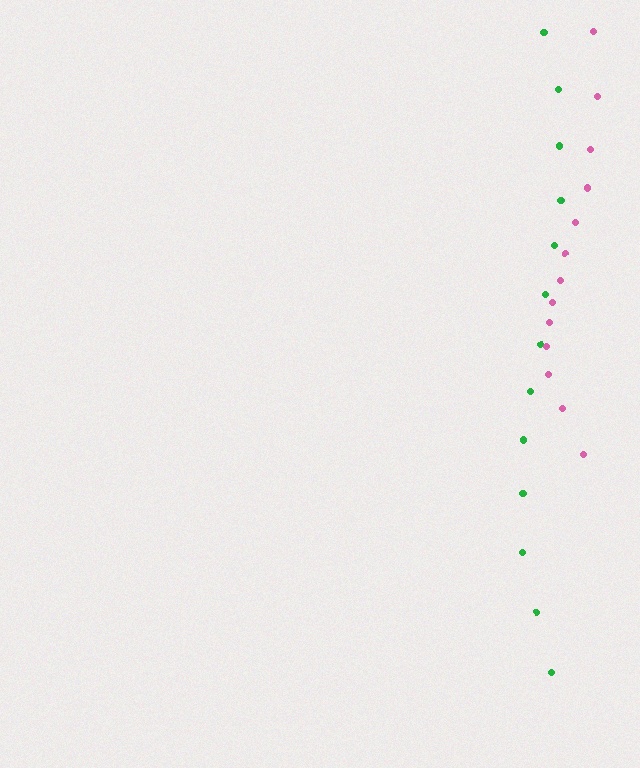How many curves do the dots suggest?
There are 2 distinct paths.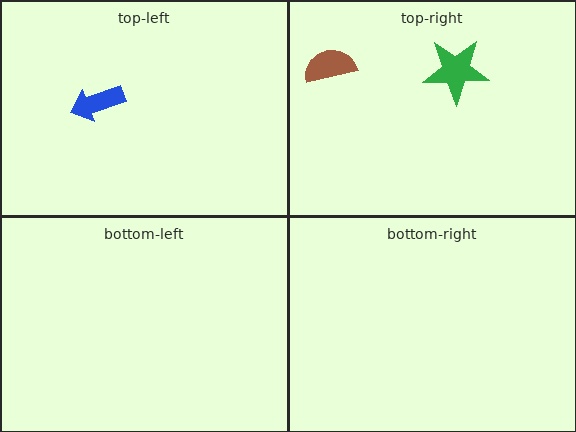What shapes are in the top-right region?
The green star, the brown semicircle.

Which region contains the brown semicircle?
The top-right region.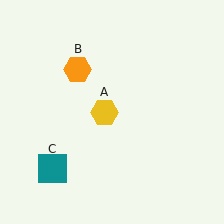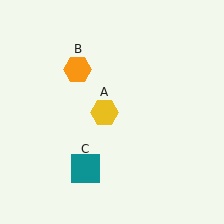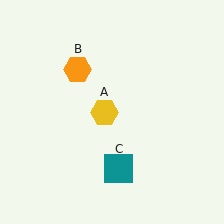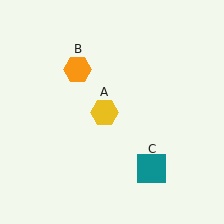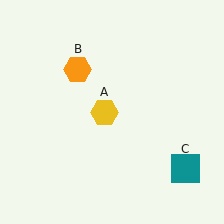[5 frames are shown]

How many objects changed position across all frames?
1 object changed position: teal square (object C).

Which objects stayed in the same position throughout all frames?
Yellow hexagon (object A) and orange hexagon (object B) remained stationary.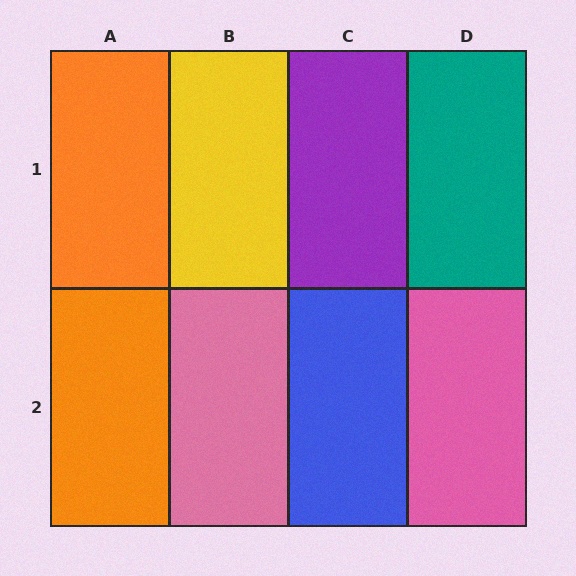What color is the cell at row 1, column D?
Teal.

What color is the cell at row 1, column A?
Orange.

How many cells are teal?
1 cell is teal.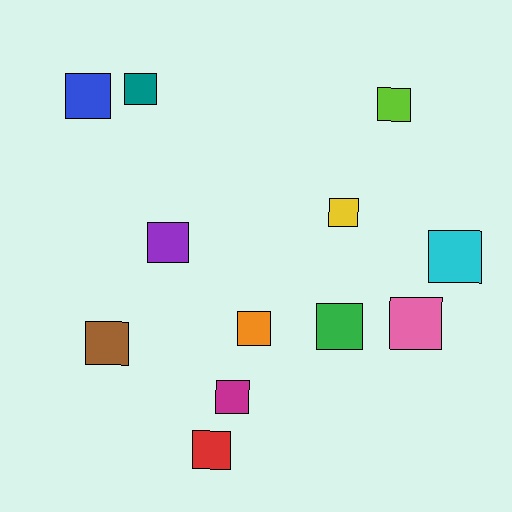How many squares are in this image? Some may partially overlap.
There are 12 squares.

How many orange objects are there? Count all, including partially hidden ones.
There is 1 orange object.